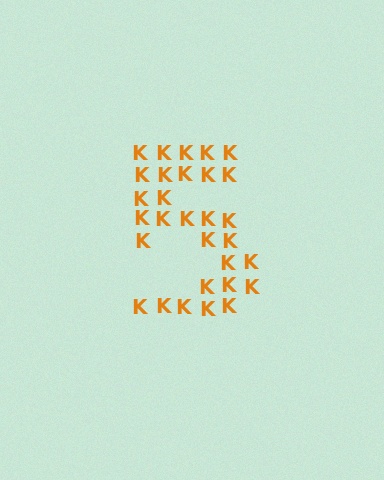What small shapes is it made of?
It is made of small letter K's.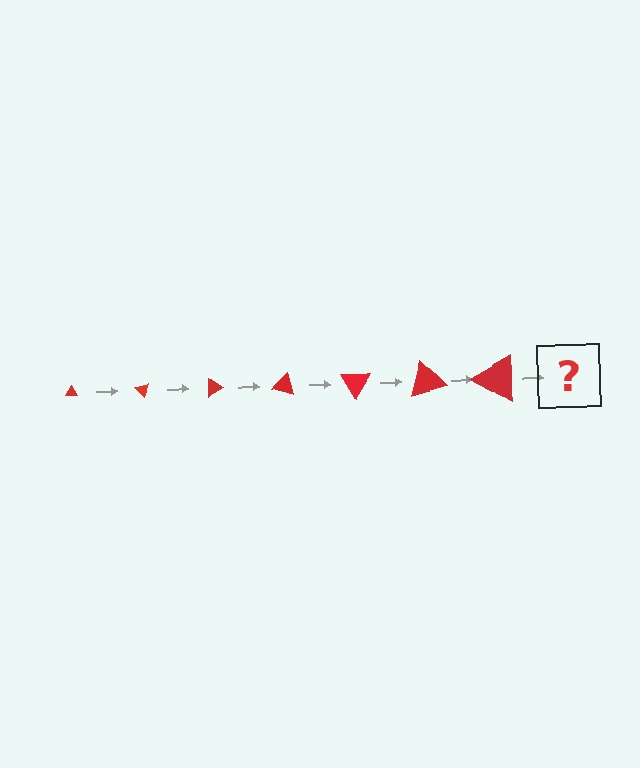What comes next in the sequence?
The next element should be a triangle, larger than the previous one and rotated 315 degrees from the start.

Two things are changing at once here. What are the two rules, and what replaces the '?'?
The two rules are that the triangle grows larger each step and it rotates 45 degrees each step. The '?' should be a triangle, larger than the previous one and rotated 315 degrees from the start.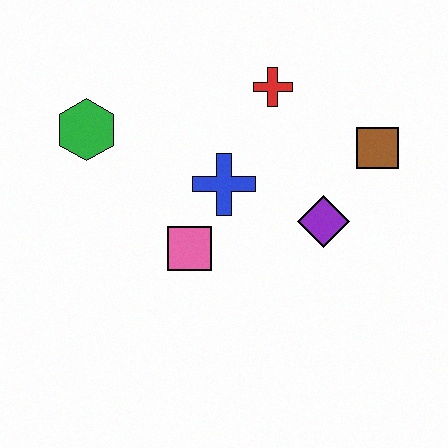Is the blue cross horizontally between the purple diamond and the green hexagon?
Yes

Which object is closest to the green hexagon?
The blue cross is closest to the green hexagon.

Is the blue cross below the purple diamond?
No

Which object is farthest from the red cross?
The green hexagon is farthest from the red cross.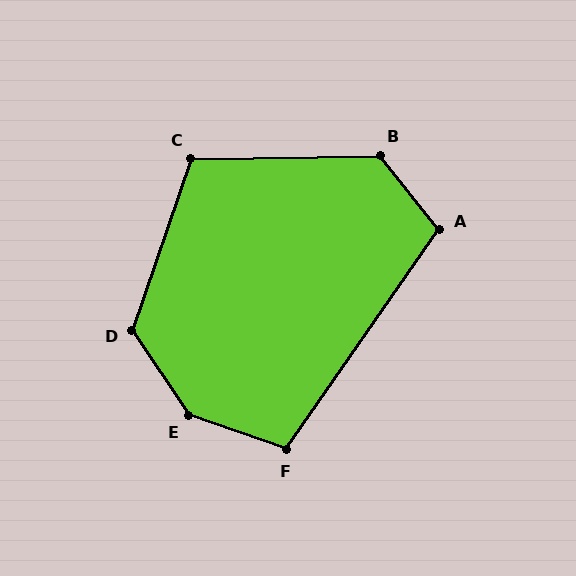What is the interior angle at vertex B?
Approximately 127 degrees (obtuse).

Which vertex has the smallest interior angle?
F, at approximately 105 degrees.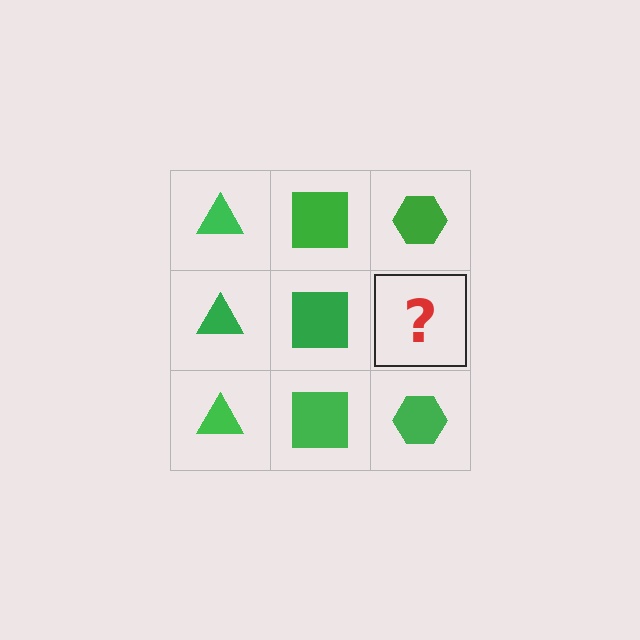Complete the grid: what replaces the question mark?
The question mark should be replaced with a green hexagon.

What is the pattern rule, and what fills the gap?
The rule is that each column has a consistent shape. The gap should be filled with a green hexagon.